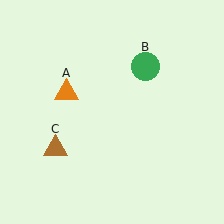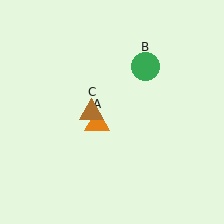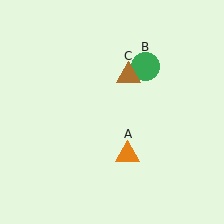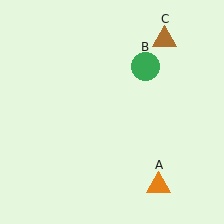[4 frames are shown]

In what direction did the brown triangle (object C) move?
The brown triangle (object C) moved up and to the right.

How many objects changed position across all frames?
2 objects changed position: orange triangle (object A), brown triangle (object C).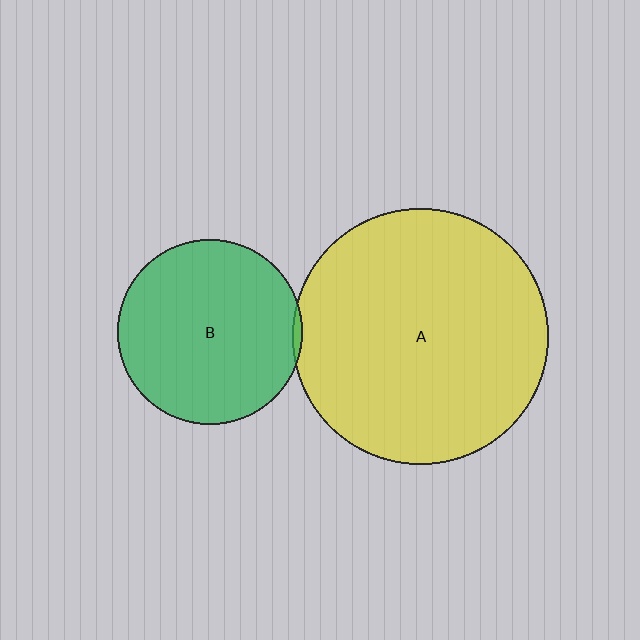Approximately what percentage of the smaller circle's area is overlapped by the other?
Approximately 5%.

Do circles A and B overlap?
Yes.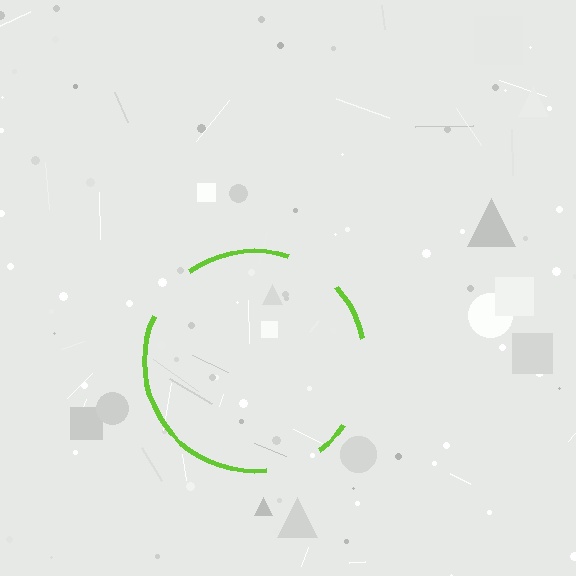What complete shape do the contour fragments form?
The contour fragments form a circle.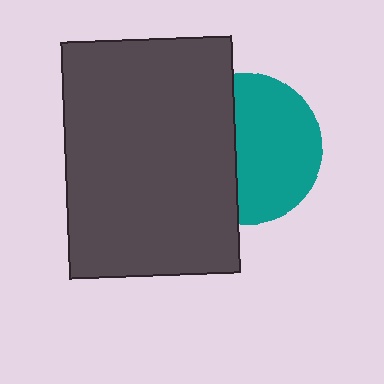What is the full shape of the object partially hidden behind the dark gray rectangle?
The partially hidden object is a teal circle.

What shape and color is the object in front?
The object in front is a dark gray rectangle.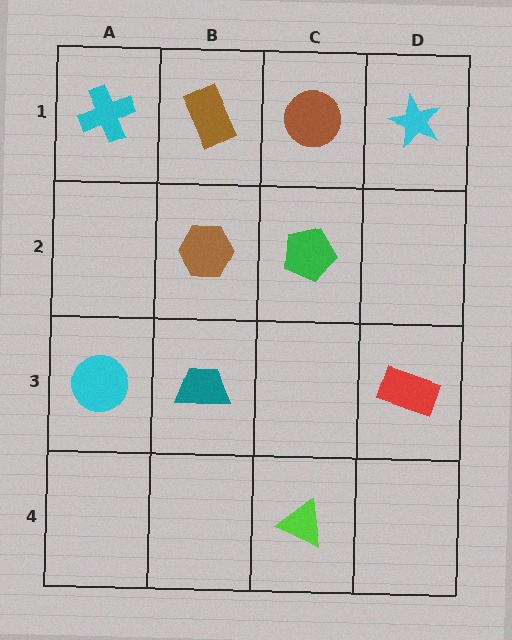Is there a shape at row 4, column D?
No, that cell is empty.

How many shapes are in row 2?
2 shapes.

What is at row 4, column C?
A lime triangle.